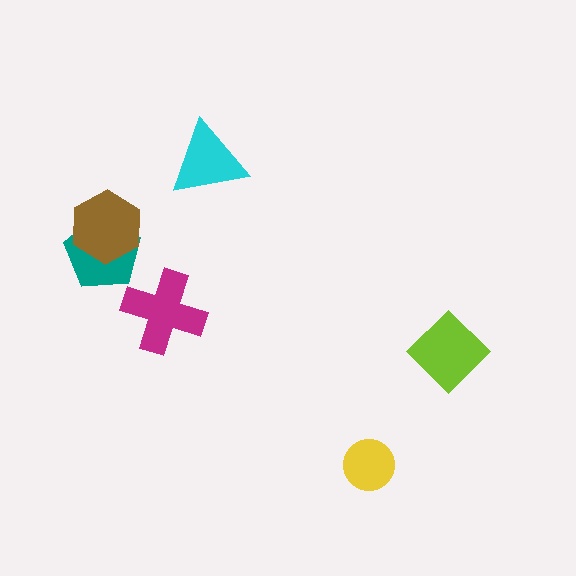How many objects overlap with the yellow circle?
0 objects overlap with the yellow circle.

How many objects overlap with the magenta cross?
0 objects overlap with the magenta cross.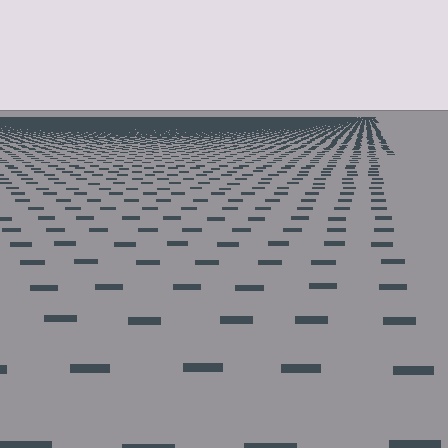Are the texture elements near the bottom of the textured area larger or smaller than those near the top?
Larger. Near the bottom, elements are closer to the viewer and appear at a bigger on-screen size.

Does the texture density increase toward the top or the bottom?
Density increases toward the top.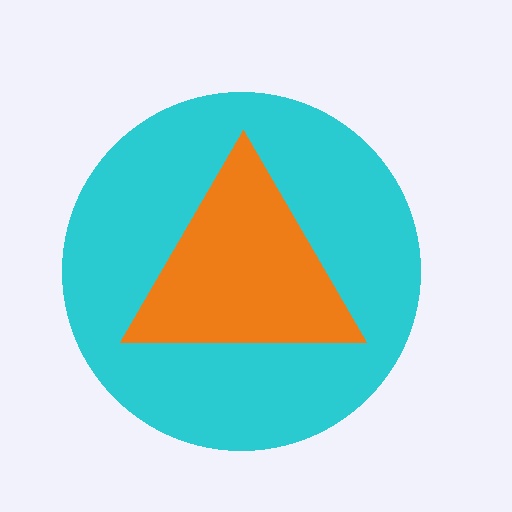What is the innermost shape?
The orange triangle.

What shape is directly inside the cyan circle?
The orange triangle.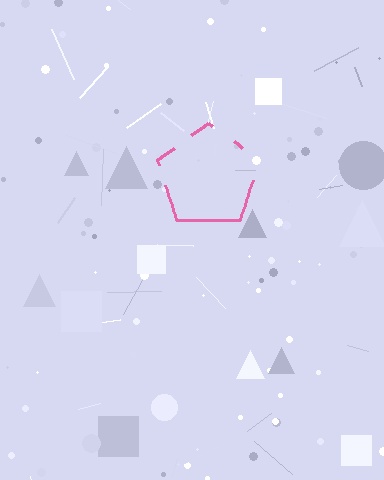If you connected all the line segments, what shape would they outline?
They would outline a pentagon.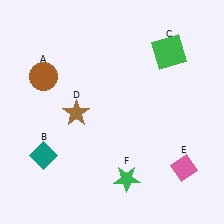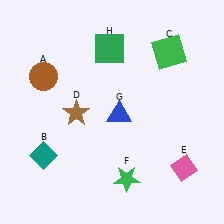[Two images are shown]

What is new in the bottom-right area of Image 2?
A blue triangle (G) was added in the bottom-right area of Image 2.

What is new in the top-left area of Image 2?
A green square (H) was added in the top-left area of Image 2.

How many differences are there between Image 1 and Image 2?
There are 2 differences between the two images.